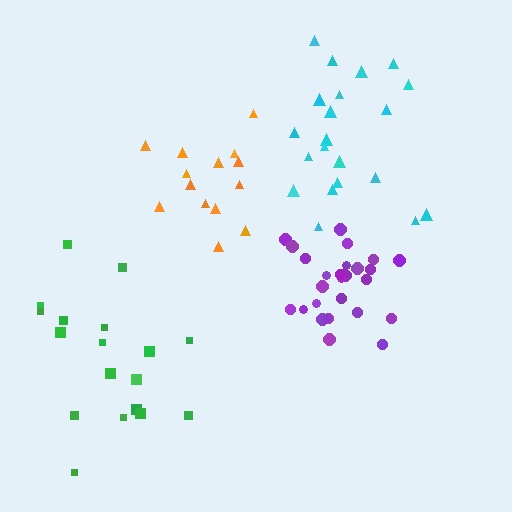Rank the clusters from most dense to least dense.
purple, orange, cyan, green.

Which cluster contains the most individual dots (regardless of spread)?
Purple (27).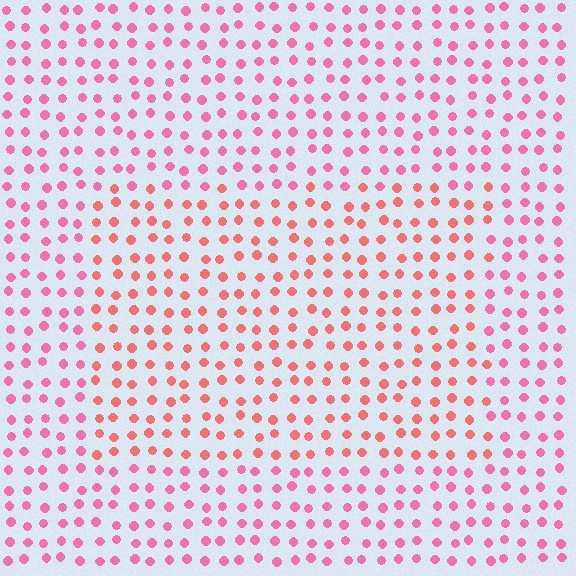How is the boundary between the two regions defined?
The boundary is defined purely by a slight shift in hue (about 27 degrees). Spacing, size, and orientation are identical on both sides.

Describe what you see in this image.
The image is filled with small pink elements in a uniform arrangement. A rectangle-shaped region is visible where the elements are tinted to a slightly different hue, forming a subtle color boundary.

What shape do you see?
I see a rectangle.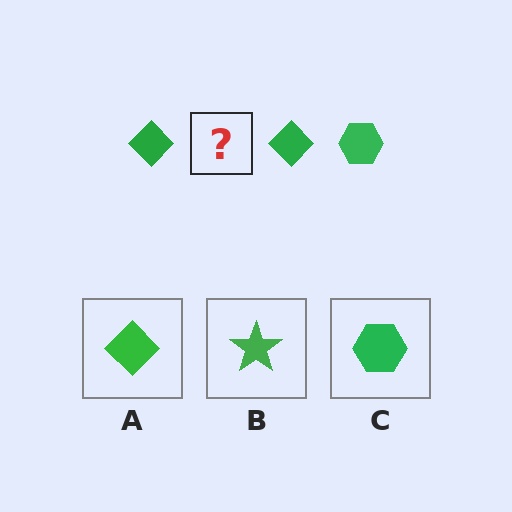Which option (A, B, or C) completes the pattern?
C.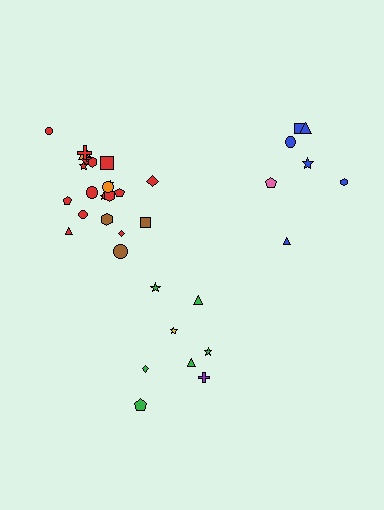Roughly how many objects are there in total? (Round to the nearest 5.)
Roughly 35 objects in total.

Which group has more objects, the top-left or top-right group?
The top-left group.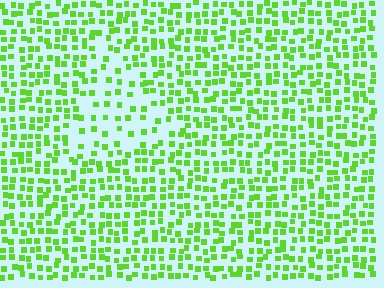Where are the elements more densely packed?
The elements are more densely packed outside the triangle boundary.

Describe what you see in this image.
The image contains small lime elements arranged at two different densities. A triangle-shaped region is visible where the elements are less densely packed than the surrounding area.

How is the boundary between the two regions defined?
The boundary is defined by a change in element density (approximately 2.0x ratio). All elements are the same color, size, and shape.